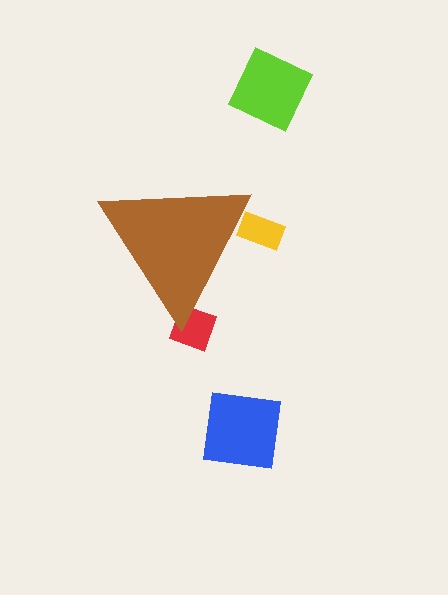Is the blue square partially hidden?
No, the blue square is fully visible.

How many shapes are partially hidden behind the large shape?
2 shapes are partially hidden.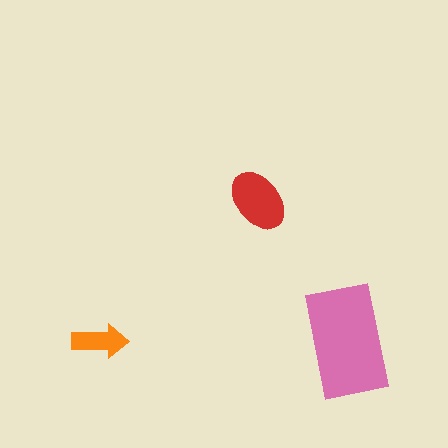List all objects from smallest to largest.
The orange arrow, the red ellipse, the pink rectangle.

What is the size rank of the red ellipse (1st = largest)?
2nd.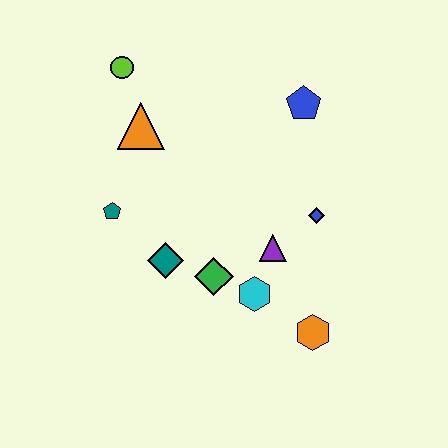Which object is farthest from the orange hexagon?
The lime circle is farthest from the orange hexagon.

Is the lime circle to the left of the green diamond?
Yes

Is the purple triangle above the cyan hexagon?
Yes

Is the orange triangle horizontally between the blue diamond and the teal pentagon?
Yes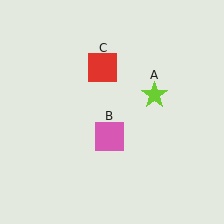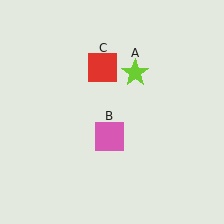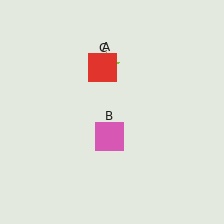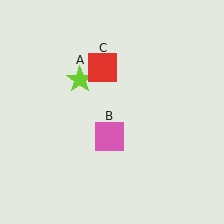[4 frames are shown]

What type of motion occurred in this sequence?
The lime star (object A) rotated counterclockwise around the center of the scene.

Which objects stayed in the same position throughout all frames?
Pink square (object B) and red square (object C) remained stationary.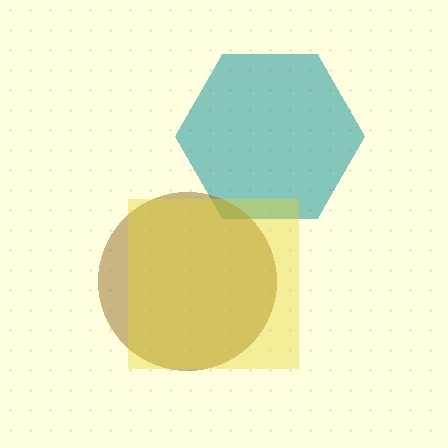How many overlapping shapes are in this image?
There are 3 overlapping shapes in the image.